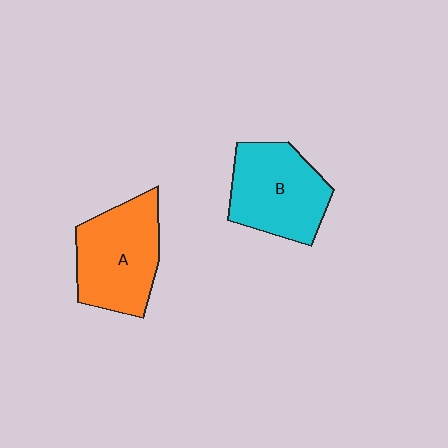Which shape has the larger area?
Shape A (orange).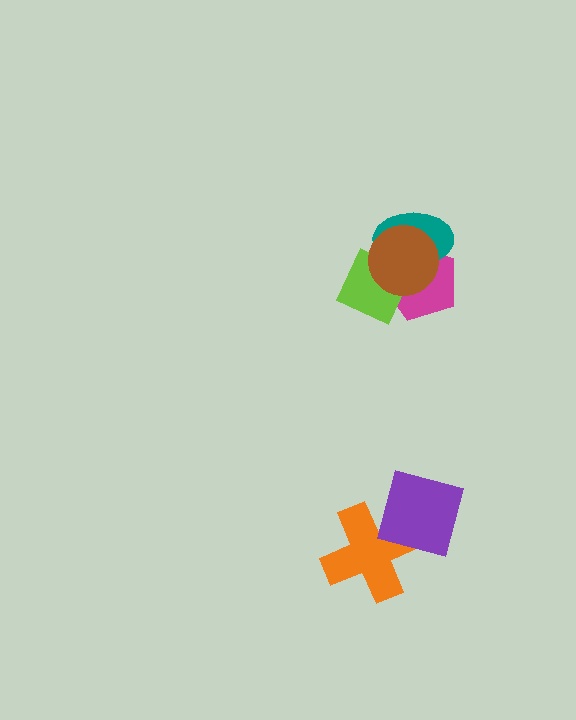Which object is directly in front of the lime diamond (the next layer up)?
The teal ellipse is directly in front of the lime diamond.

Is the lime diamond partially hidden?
Yes, it is partially covered by another shape.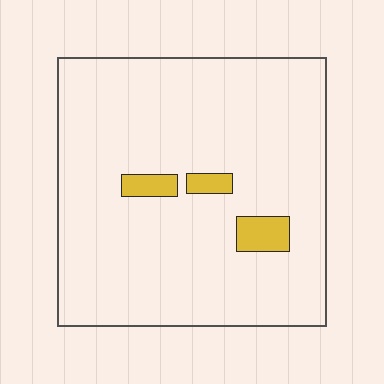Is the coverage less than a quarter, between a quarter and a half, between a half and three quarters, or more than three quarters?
Less than a quarter.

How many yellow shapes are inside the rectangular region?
3.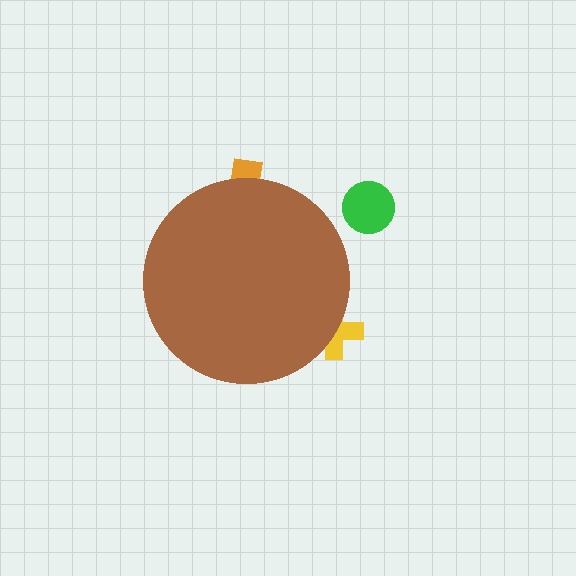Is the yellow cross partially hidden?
Yes, the yellow cross is partially hidden behind the brown circle.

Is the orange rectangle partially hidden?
Yes, the orange rectangle is partially hidden behind the brown circle.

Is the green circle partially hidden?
No, the green circle is fully visible.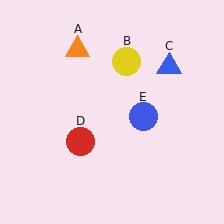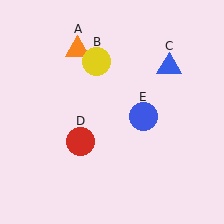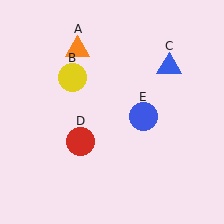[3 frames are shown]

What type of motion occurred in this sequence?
The yellow circle (object B) rotated counterclockwise around the center of the scene.